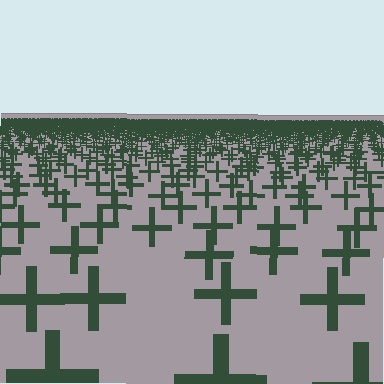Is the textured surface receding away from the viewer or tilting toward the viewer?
The surface is receding away from the viewer. Texture elements get smaller and denser toward the top.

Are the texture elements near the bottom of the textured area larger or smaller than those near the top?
Larger. Near the bottom, elements are closer to the viewer and appear at a bigger on-screen size.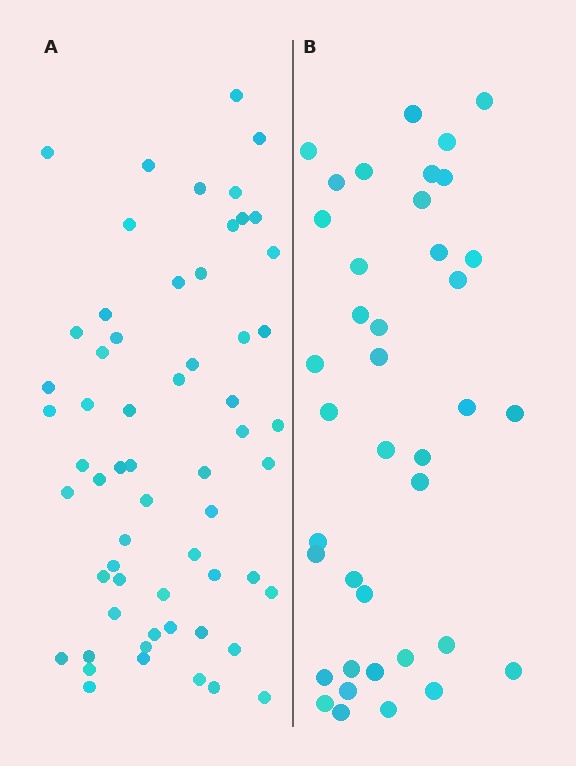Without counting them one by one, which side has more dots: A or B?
Region A (the left region) has more dots.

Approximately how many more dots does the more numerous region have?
Region A has approximately 20 more dots than region B.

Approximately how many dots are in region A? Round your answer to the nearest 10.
About 60 dots.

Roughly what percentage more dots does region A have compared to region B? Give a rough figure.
About 55% more.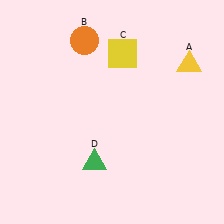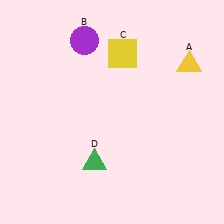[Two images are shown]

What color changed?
The circle (B) changed from orange in Image 1 to purple in Image 2.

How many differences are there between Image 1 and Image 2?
There is 1 difference between the two images.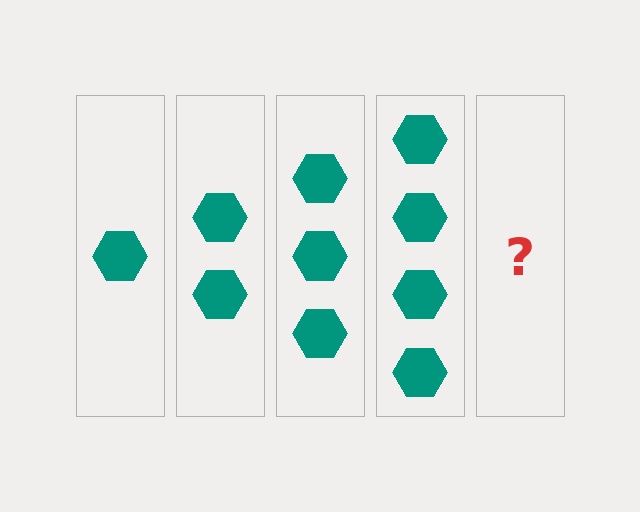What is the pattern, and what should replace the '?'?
The pattern is that each step adds one more hexagon. The '?' should be 5 hexagons.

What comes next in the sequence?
The next element should be 5 hexagons.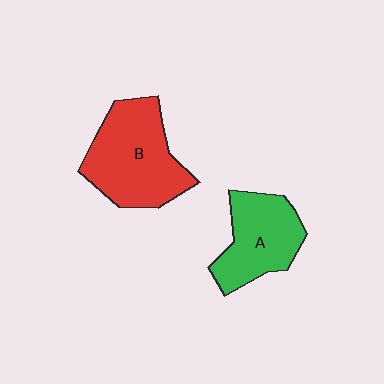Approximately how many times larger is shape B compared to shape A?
Approximately 1.3 times.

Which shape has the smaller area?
Shape A (green).